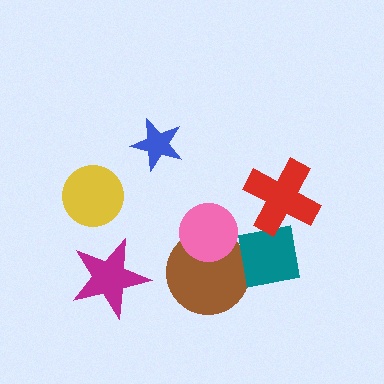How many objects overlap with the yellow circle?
0 objects overlap with the yellow circle.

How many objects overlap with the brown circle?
2 objects overlap with the brown circle.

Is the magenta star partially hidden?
No, no other shape covers it.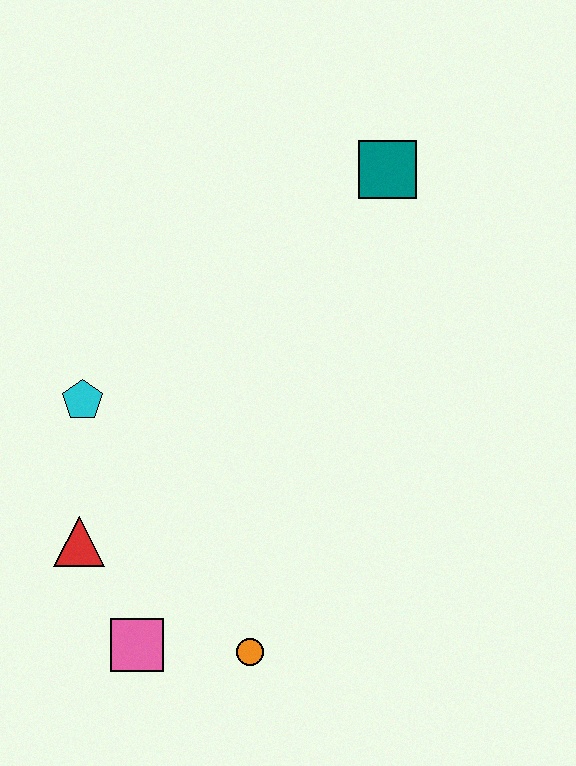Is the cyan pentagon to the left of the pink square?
Yes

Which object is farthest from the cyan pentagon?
The teal square is farthest from the cyan pentagon.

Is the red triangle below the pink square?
No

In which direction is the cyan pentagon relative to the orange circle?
The cyan pentagon is above the orange circle.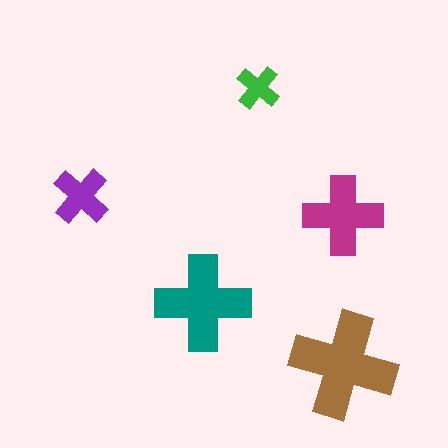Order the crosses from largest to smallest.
the brown one, the teal one, the magenta one, the purple one, the green one.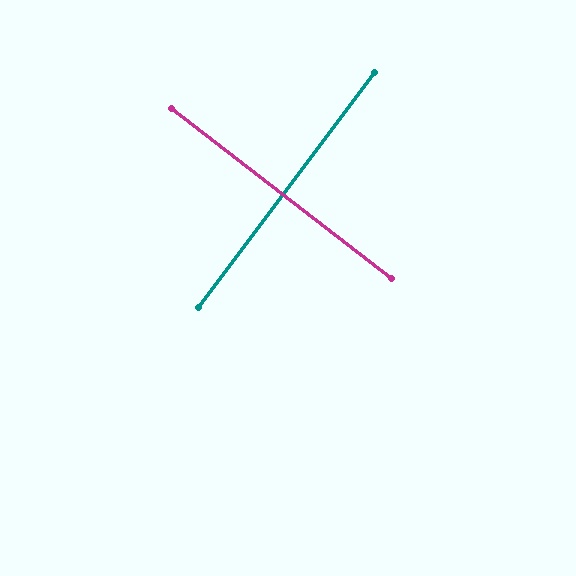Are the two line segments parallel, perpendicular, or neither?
Perpendicular — they meet at approximately 89°.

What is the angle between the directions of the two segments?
Approximately 89 degrees.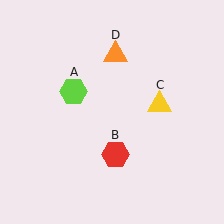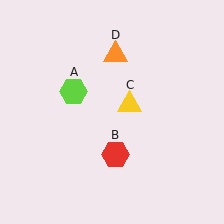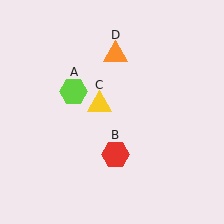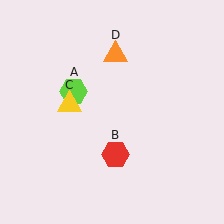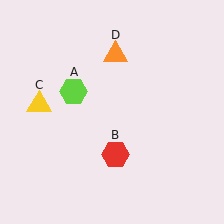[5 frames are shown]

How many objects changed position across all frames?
1 object changed position: yellow triangle (object C).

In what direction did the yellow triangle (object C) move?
The yellow triangle (object C) moved left.